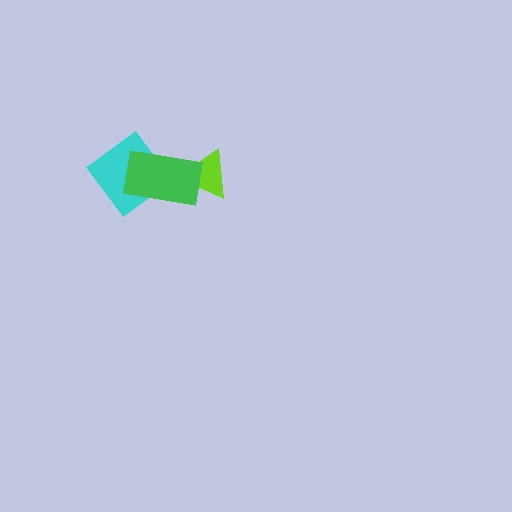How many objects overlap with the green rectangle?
2 objects overlap with the green rectangle.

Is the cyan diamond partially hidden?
Yes, it is partially covered by another shape.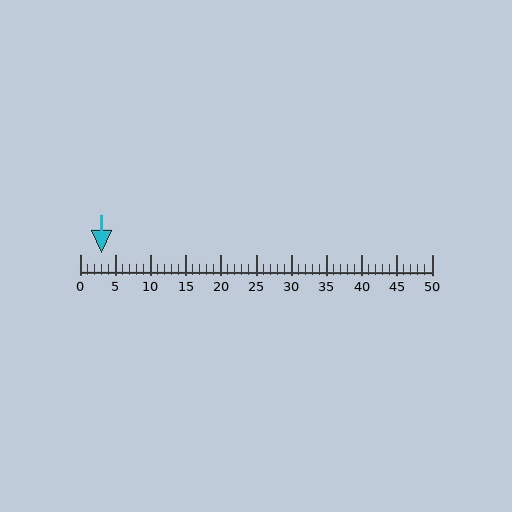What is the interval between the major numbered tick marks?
The major tick marks are spaced 5 units apart.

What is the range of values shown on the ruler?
The ruler shows values from 0 to 50.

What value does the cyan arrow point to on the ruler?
The cyan arrow points to approximately 3.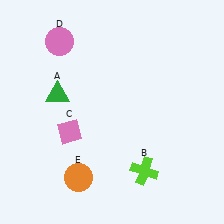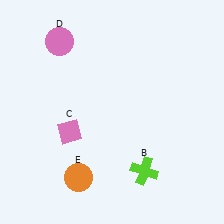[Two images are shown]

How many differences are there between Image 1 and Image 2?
There is 1 difference between the two images.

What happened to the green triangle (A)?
The green triangle (A) was removed in Image 2. It was in the top-left area of Image 1.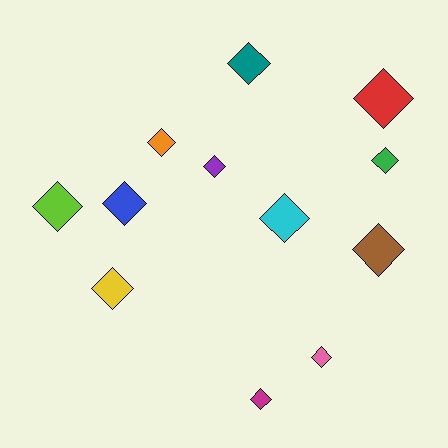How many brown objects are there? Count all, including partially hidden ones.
There is 1 brown object.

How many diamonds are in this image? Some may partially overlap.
There are 12 diamonds.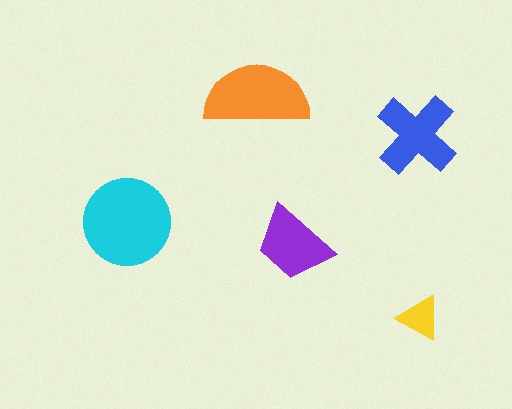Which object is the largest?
The cyan circle.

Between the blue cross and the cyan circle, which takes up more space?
The cyan circle.